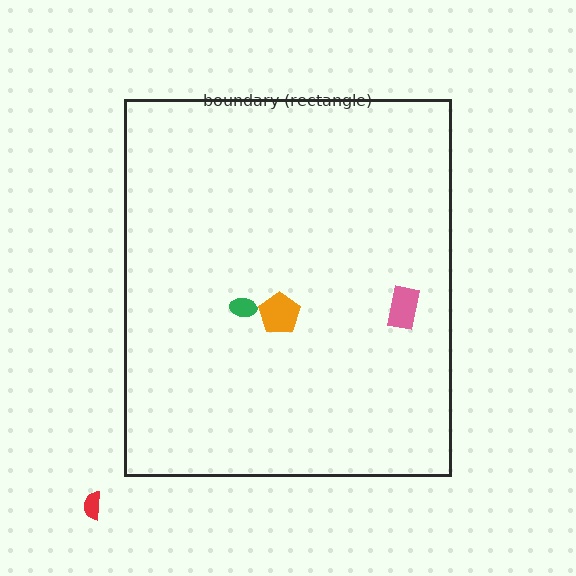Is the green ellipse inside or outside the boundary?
Inside.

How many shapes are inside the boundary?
3 inside, 1 outside.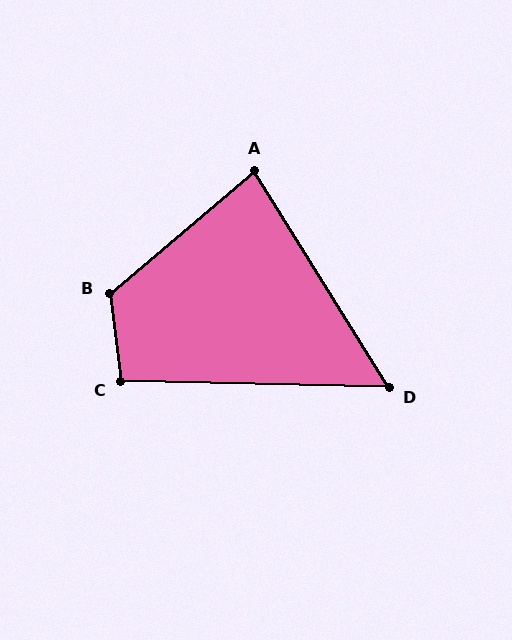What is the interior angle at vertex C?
Approximately 98 degrees (obtuse).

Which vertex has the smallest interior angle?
D, at approximately 57 degrees.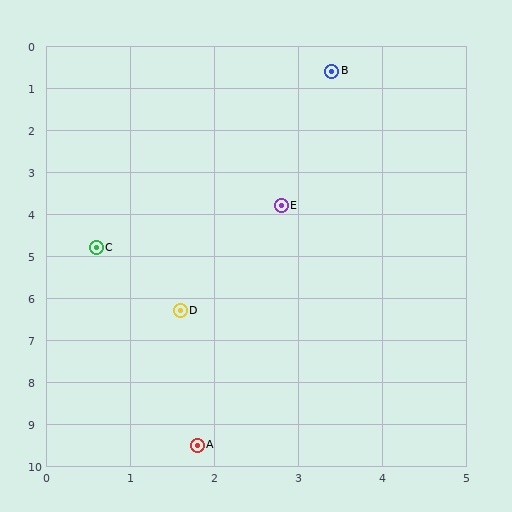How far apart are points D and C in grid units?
Points D and C are about 1.8 grid units apart.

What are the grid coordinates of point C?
Point C is at approximately (0.6, 4.8).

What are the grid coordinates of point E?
Point E is at approximately (2.8, 3.8).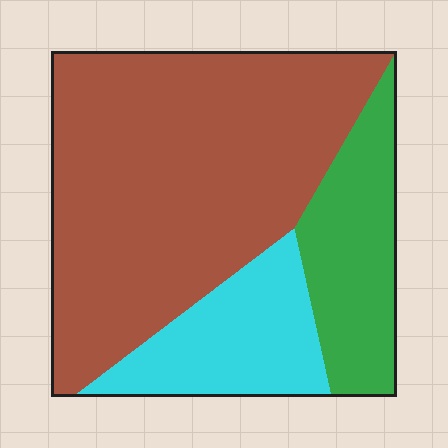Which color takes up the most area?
Brown, at roughly 60%.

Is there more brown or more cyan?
Brown.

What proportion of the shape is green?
Green covers 19% of the shape.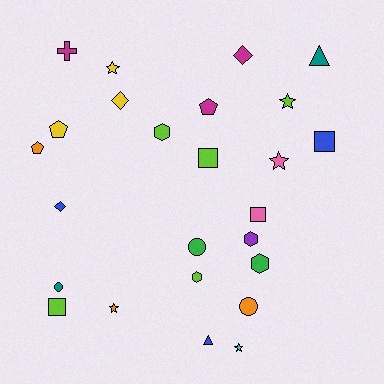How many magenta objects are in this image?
There are 3 magenta objects.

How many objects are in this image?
There are 25 objects.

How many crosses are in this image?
There is 1 cross.